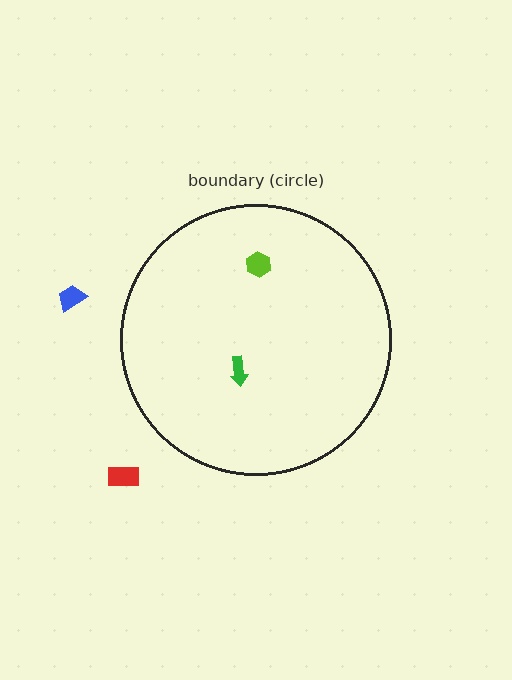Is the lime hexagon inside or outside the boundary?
Inside.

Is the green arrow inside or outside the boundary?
Inside.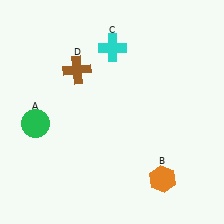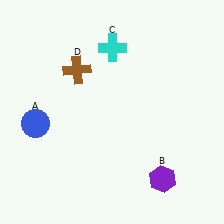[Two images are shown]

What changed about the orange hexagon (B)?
In Image 1, B is orange. In Image 2, it changed to purple.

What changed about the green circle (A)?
In Image 1, A is green. In Image 2, it changed to blue.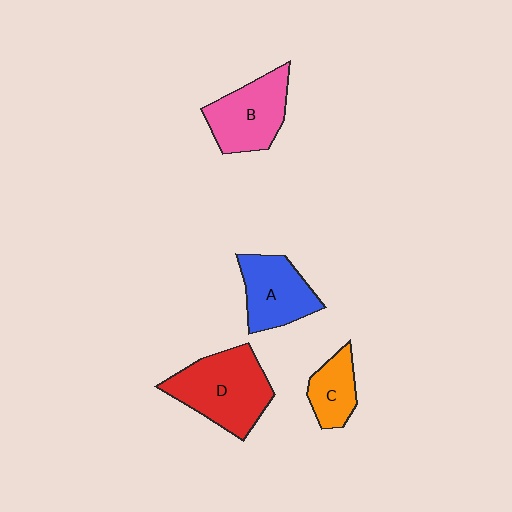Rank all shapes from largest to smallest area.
From largest to smallest: D (red), B (pink), A (blue), C (orange).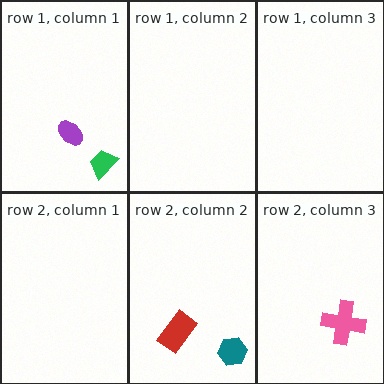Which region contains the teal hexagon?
The row 2, column 2 region.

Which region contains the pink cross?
The row 2, column 3 region.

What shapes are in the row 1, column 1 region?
The green trapezoid, the purple ellipse.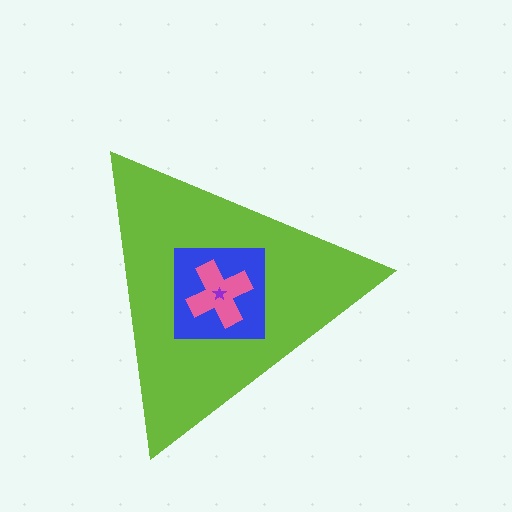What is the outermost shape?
The lime triangle.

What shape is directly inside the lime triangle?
The blue square.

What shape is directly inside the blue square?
The pink cross.